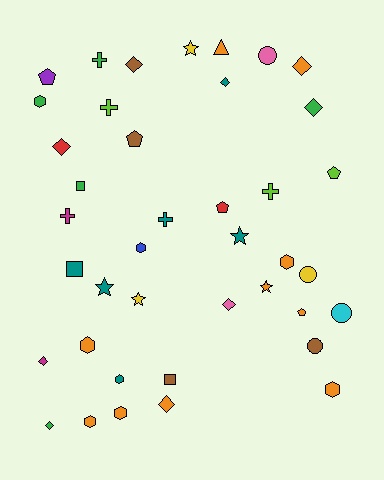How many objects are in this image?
There are 40 objects.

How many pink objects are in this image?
There are 2 pink objects.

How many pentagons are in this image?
There are 5 pentagons.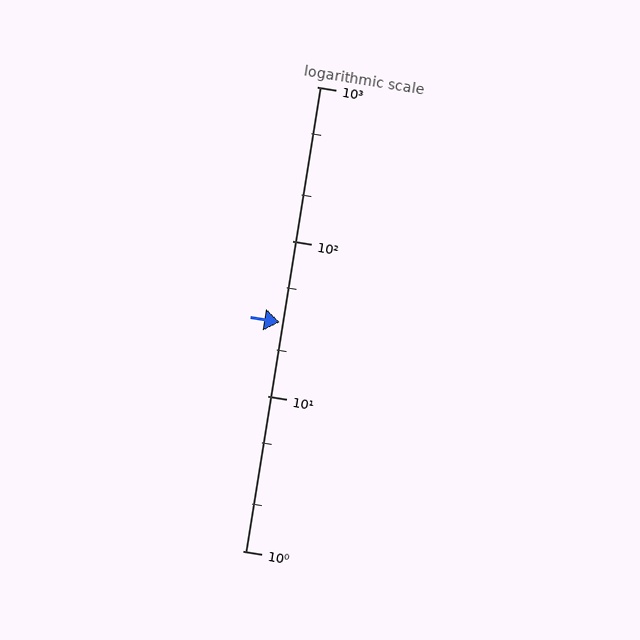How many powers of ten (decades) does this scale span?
The scale spans 3 decades, from 1 to 1000.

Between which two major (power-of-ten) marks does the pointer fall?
The pointer is between 10 and 100.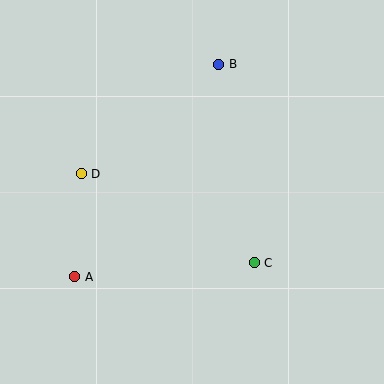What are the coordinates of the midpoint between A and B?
The midpoint between A and B is at (147, 170).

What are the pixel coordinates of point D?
Point D is at (81, 174).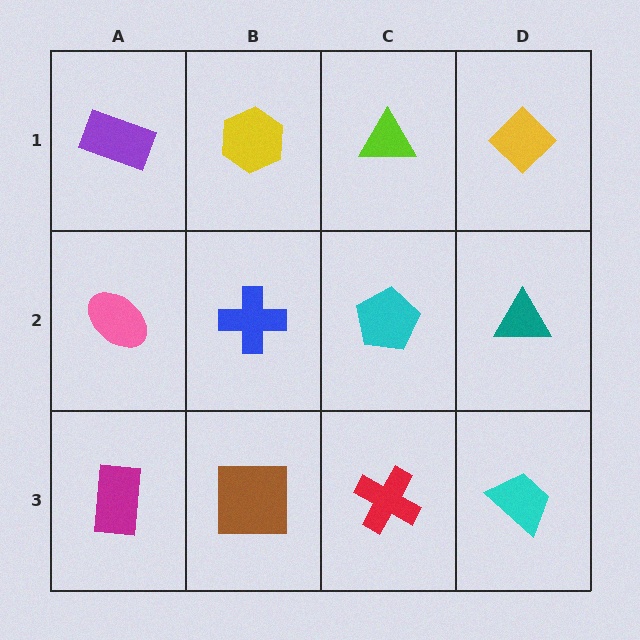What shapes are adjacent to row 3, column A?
A pink ellipse (row 2, column A), a brown square (row 3, column B).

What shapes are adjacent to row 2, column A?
A purple rectangle (row 1, column A), a magenta rectangle (row 3, column A), a blue cross (row 2, column B).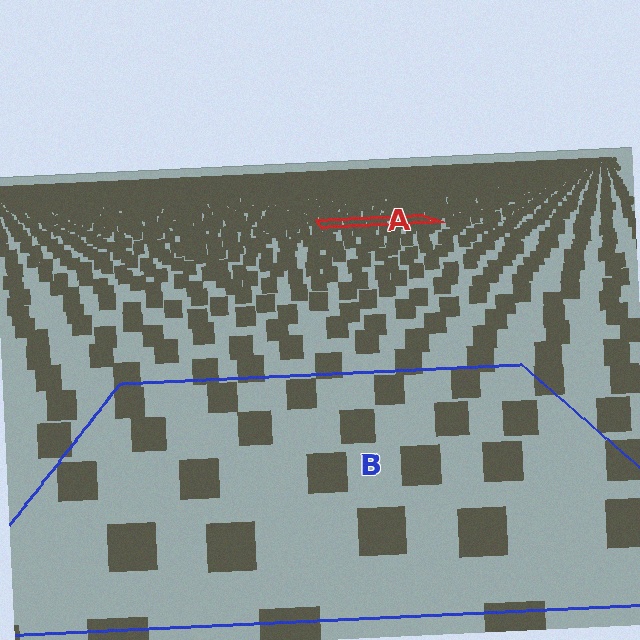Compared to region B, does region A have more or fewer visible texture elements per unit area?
Region A has more texture elements per unit area — they are packed more densely because it is farther away.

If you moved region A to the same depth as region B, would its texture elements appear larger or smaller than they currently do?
They would appear larger. At a closer depth, the same texture elements are projected at a bigger on-screen size.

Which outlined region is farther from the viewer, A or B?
Region A is farther from the viewer — the texture elements inside it appear smaller and more densely packed.